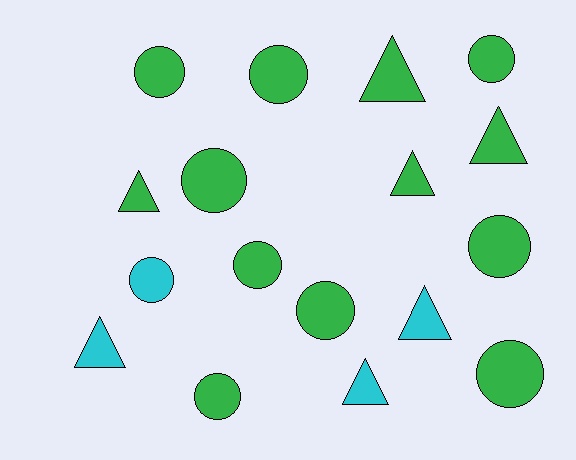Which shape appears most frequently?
Circle, with 10 objects.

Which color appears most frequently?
Green, with 13 objects.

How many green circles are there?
There are 9 green circles.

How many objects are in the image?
There are 17 objects.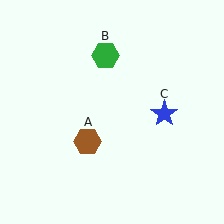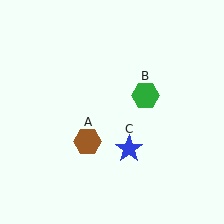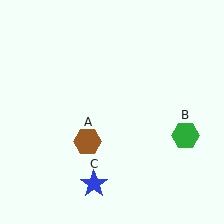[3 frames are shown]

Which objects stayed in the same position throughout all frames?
Brown hexagon (object A) remained stationary.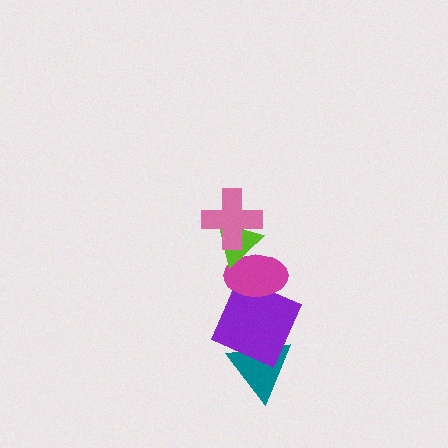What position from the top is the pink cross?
The pink cross is 1st from the top.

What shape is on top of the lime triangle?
The pink cross is on top of the lime triangle.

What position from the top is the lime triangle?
The lime triangle is 2nd from the top.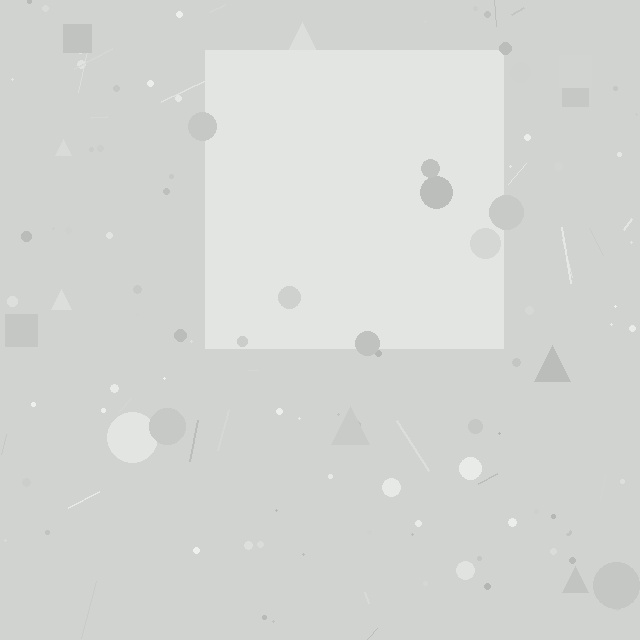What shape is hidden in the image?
A square is hidden in the image.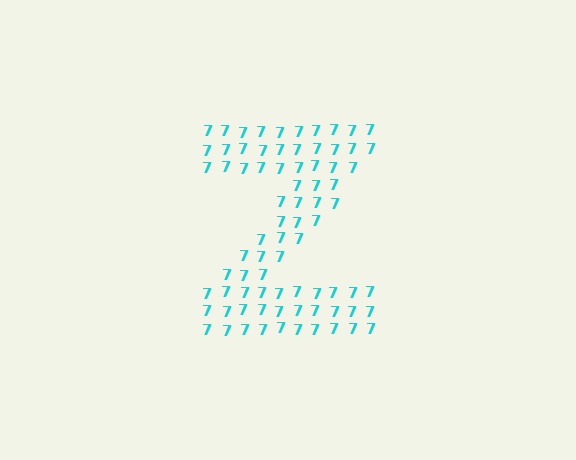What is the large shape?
The large shape is the letter Z.